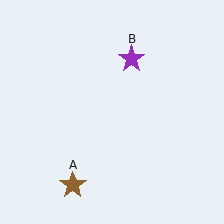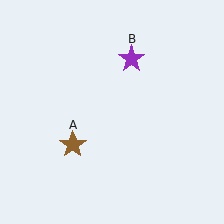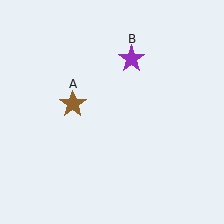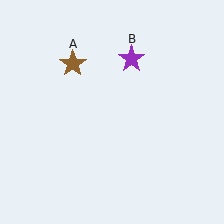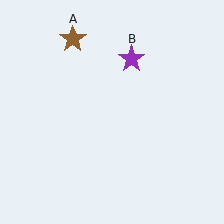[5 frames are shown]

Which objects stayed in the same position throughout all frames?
Purple star (object B) remained stationary.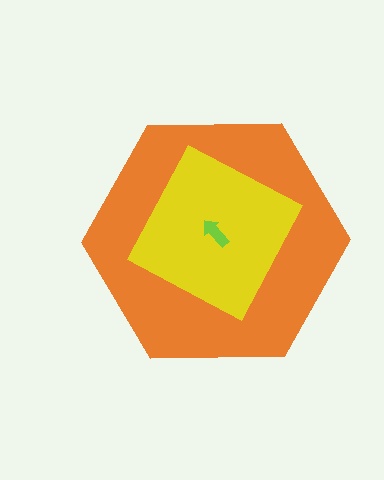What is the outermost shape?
The orange hexagon.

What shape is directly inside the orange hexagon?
The yellow square.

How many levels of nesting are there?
3.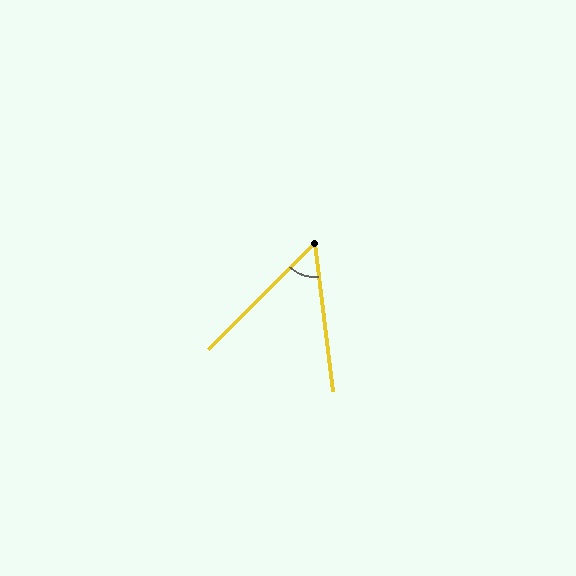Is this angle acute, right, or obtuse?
It is acute.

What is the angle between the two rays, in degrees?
Approximately 52 degrees.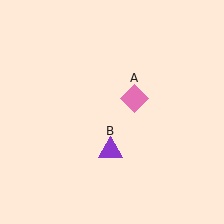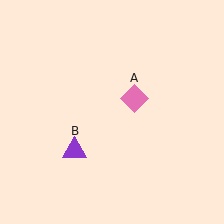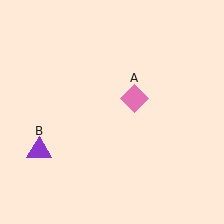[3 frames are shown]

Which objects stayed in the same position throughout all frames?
Pink diamond (object A) remained stationary.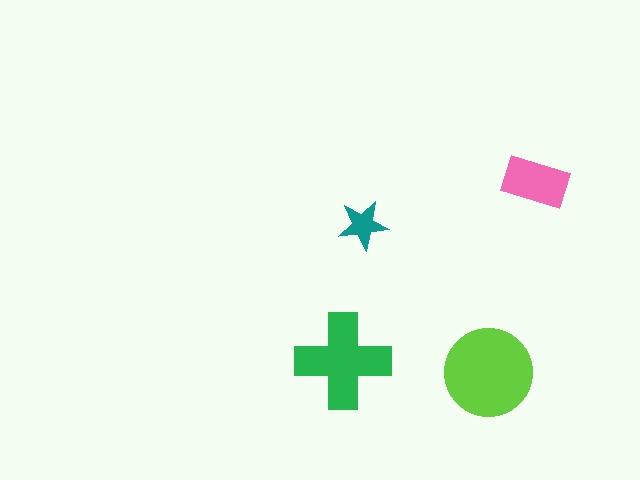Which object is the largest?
The lime circle.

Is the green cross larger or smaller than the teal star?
Larger.